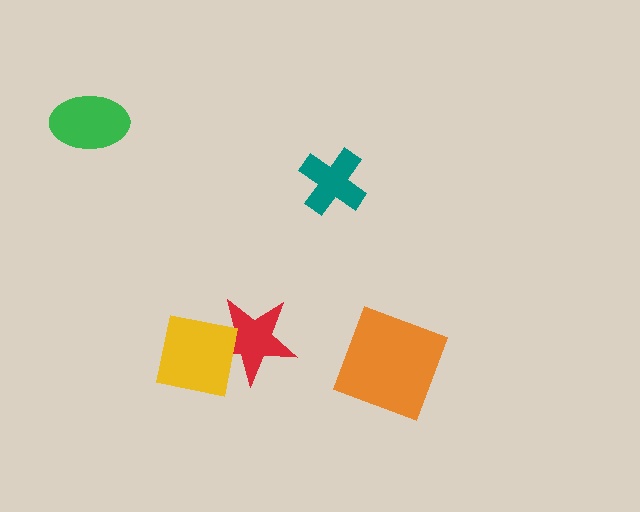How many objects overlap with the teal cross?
0 objects overlap with the teal cross.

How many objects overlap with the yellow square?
1 object overlaps with the yellow square.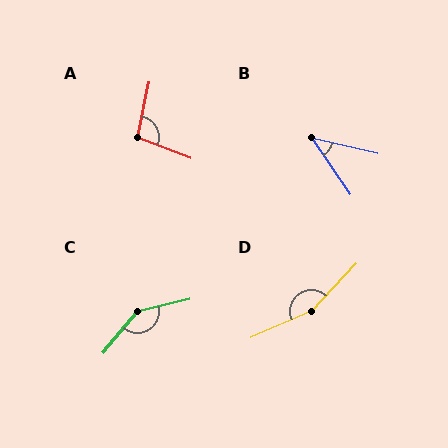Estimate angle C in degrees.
Approximately 143 degrees.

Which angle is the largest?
D, at approximately 157 degrees.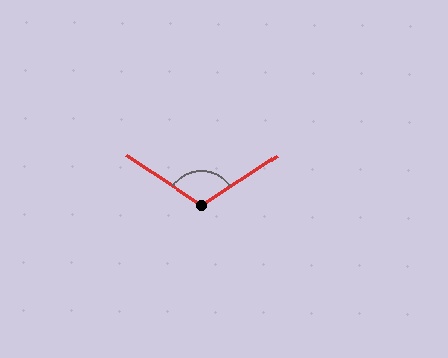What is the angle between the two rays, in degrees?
Approximately 113 degrees.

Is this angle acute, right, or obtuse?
It is obtuse.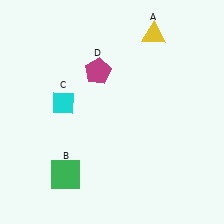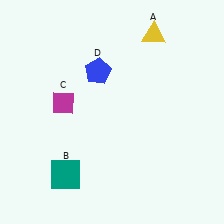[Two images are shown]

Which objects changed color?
B changed from green to teal. C changed from cyan to magenta. D changed from magenta to blue.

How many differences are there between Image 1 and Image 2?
There are 3 differences between the two images.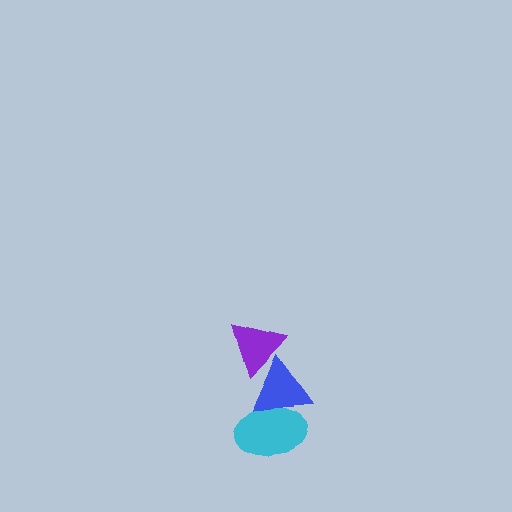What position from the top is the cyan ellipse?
The cyan ellipse is 3rd from the top.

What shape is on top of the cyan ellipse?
The blue triangle is on top of the cyan ellipse.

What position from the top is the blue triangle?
The blue triangle is 2nd from the top.